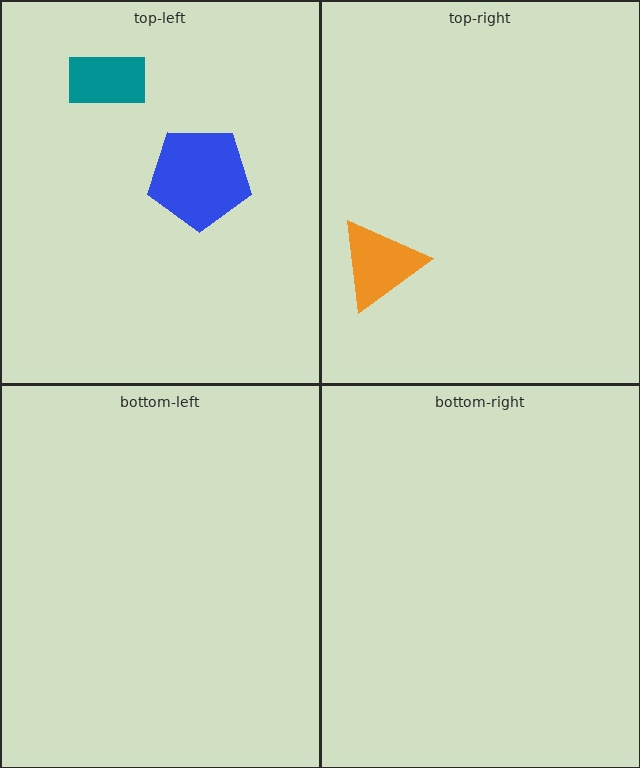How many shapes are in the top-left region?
2.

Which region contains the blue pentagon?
The top-left region.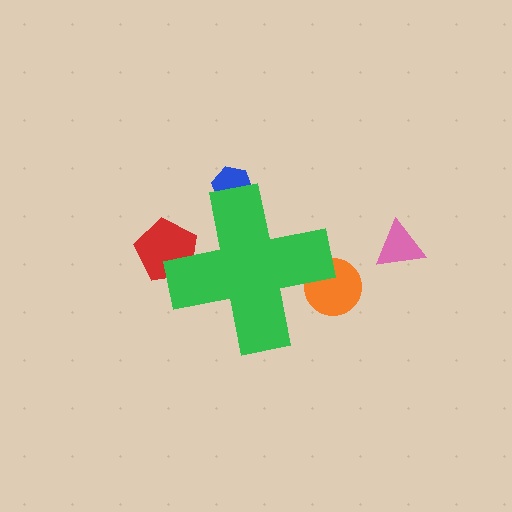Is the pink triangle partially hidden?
No, the pink triangle is fully visible.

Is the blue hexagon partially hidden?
Yes, the blue hexagon is partially hidden behind the green cross.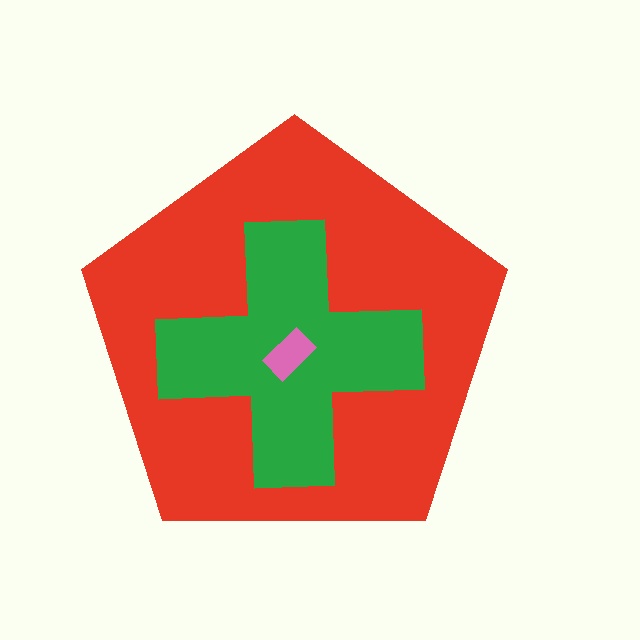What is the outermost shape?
The red pentagon.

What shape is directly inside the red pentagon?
The green cross.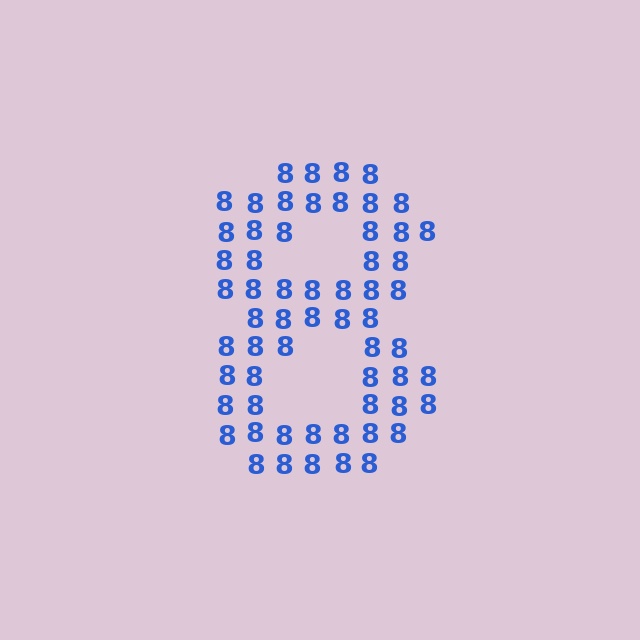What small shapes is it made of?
It is made of small digit 8's.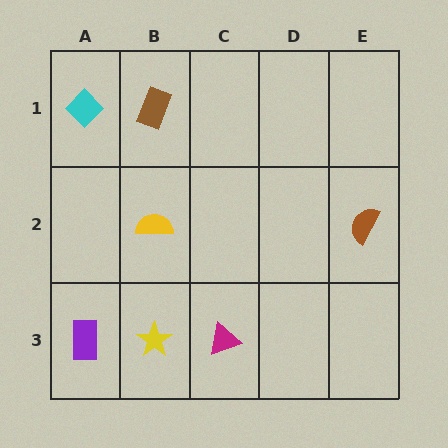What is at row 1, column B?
A brown rectangle.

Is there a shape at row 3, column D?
No, that cell is empty.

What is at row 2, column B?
A yellow semicircle.